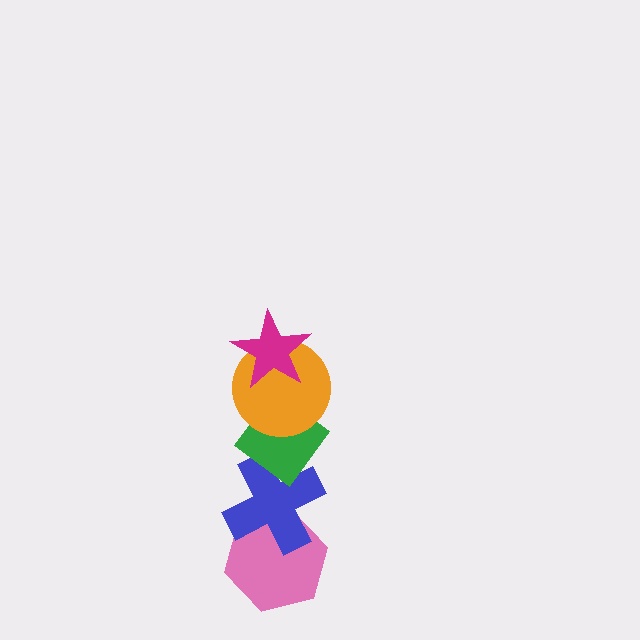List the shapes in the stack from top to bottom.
From top to bottom: the magenta star, the orange circle, the green diamond, the blue cross, the pink hexagon.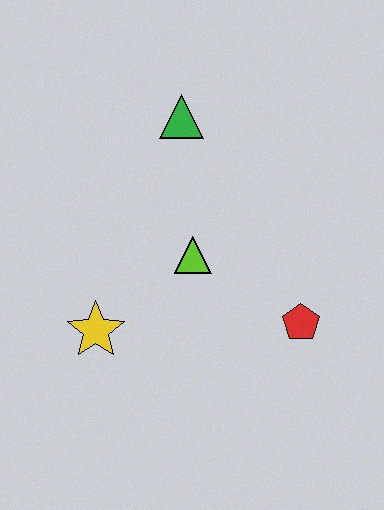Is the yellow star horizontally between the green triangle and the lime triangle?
No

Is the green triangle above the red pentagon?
Yes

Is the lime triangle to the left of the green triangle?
No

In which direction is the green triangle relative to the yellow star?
The green triangle is above the yellow star.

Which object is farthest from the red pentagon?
The green triangle is farthest from the red pentagon.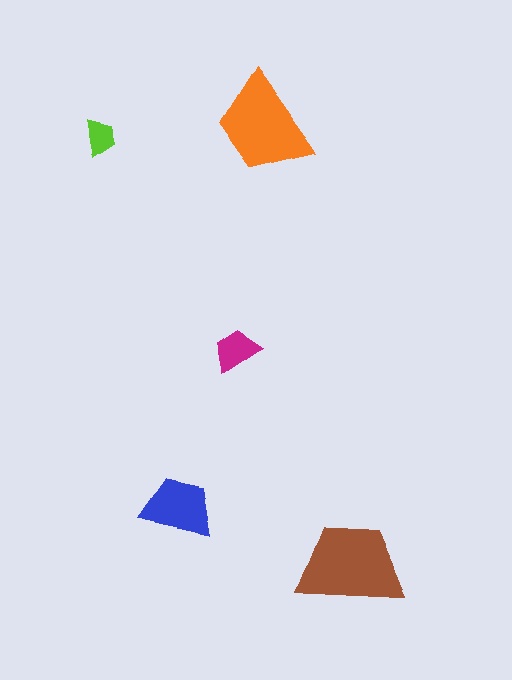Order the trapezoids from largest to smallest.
the brown one, the orange one, the blue one, the magenta one, the lime one.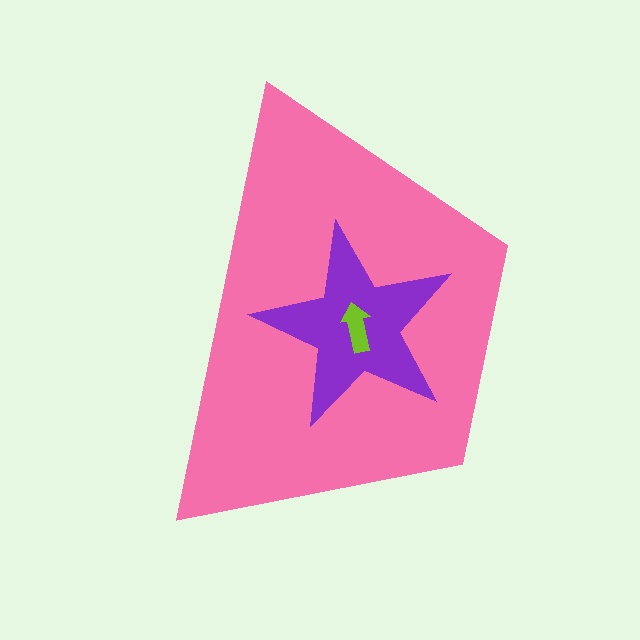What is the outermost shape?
The pink trapezoid.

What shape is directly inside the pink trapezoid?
The purple star.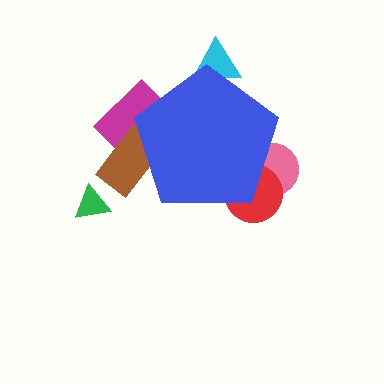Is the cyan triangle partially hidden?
Yes, the cyan triangle is partially hidden behind the blue pentagon.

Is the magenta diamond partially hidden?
Yes, the magenta diamond is partially hidden behind the blue pentagon.